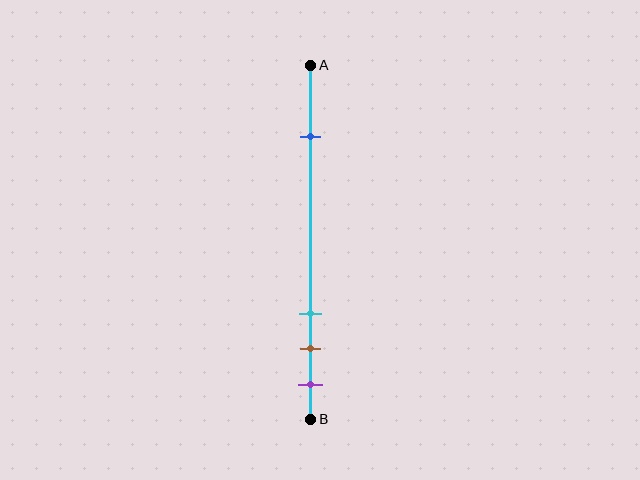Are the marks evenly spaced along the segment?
No, the marks are not evenly spaced.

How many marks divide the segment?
There are 4 marks dividing the segment.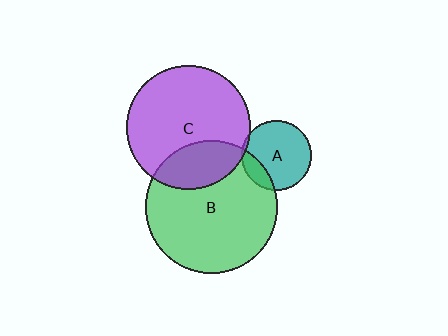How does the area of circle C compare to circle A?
Approximately 3.2 times.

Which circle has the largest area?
Circle B (green).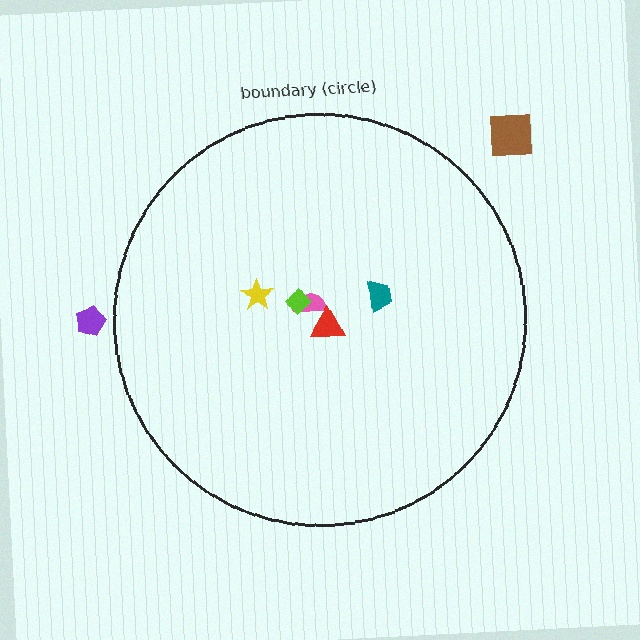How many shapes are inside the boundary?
5 inside, 2 outside.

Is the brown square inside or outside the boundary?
Outside.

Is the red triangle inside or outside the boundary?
Inside.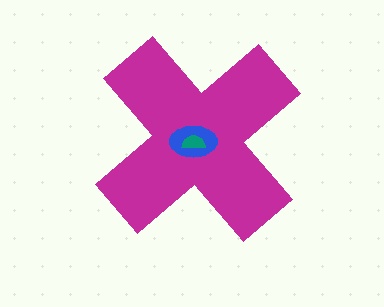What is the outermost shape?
The magenta cross.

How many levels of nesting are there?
3.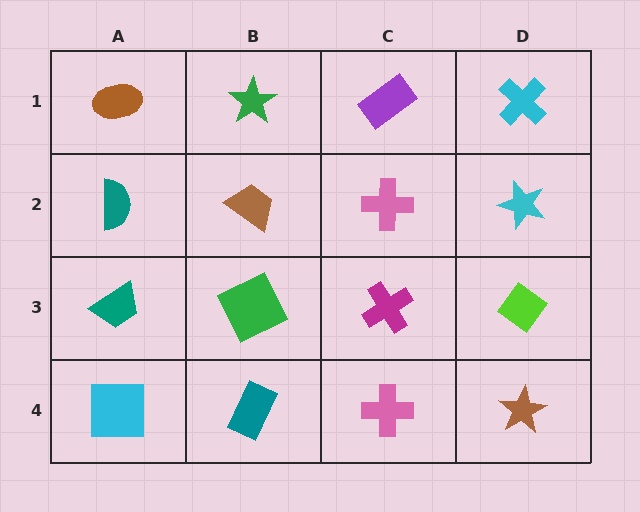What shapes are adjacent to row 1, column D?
A cyan star (row 2, column D), a purple rectangle (row 1, column C).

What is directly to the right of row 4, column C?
A brown star.